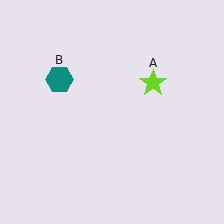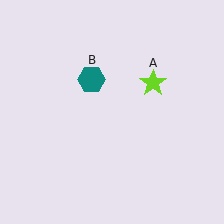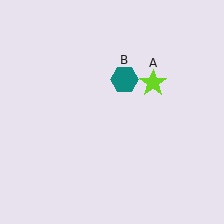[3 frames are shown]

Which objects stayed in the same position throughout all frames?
Lime star (object A) remained stationary.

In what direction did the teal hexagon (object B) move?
The teal hexagon (object B) moved right.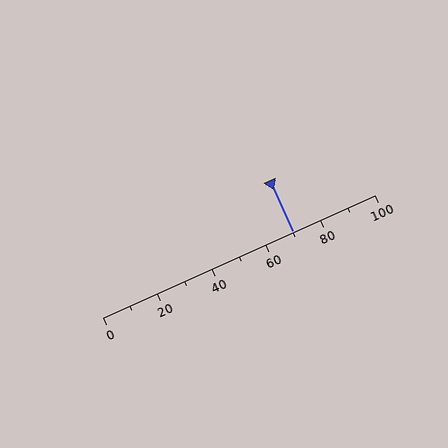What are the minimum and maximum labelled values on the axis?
The axis runs from 0 to 100.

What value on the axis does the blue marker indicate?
The marker indicates approximately 70.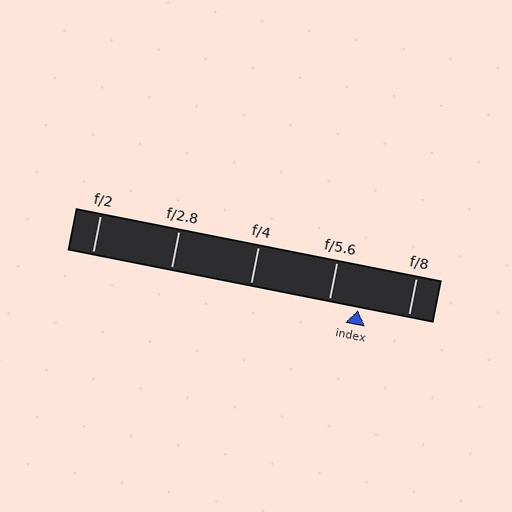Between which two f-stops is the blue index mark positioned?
The index mark is between f/5.6 and f/8.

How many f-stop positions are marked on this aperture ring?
There are 5 f-stop positions marked.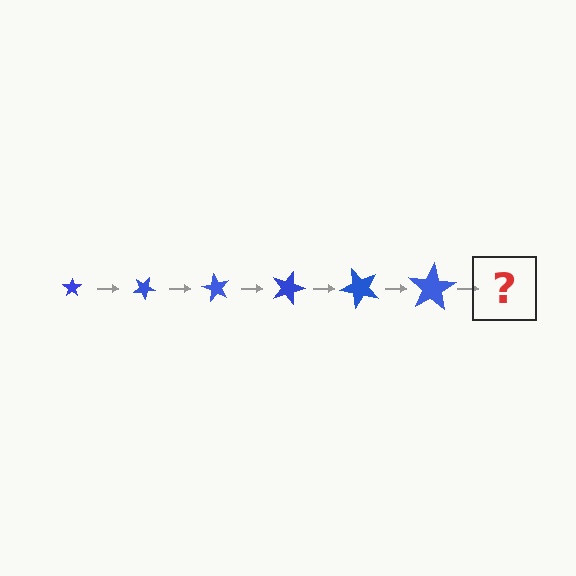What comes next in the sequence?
The next element should be a star, larger than the previous one and rotated 180 degrees from the start.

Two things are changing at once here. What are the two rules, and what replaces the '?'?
The two rules are that the star grows larger each step and it rotates 30 degrees each step. The '?' should be a star, larger than the previous one and rotated 180 degrees from the start.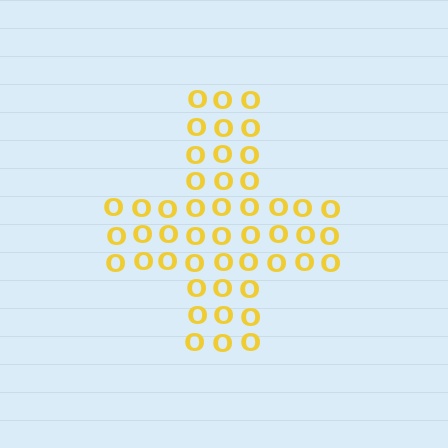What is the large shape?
The large shape is a cross.